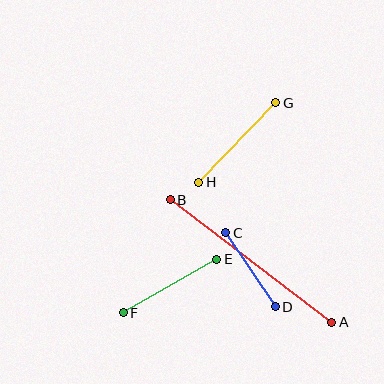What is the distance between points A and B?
The distance is approximately 203 pixels.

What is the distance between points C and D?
The distance is approximately 89 pixels.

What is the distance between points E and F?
The distance is approximately 108 pixels.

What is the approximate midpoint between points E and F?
The midpoint is at approximately (170, 286) pixels.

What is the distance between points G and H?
The distance is approximately 111 pixels.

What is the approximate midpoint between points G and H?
The midpoint is at approximately (237, 142) pixels.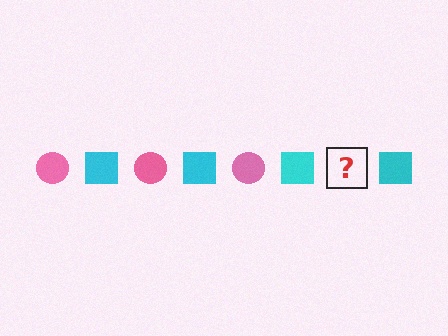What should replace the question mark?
The question mark should be replaced with a pink circle.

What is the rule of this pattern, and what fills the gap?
The rule is that the pattern alternates between pink circle and cyan square. The gap should be filled with a pink circle.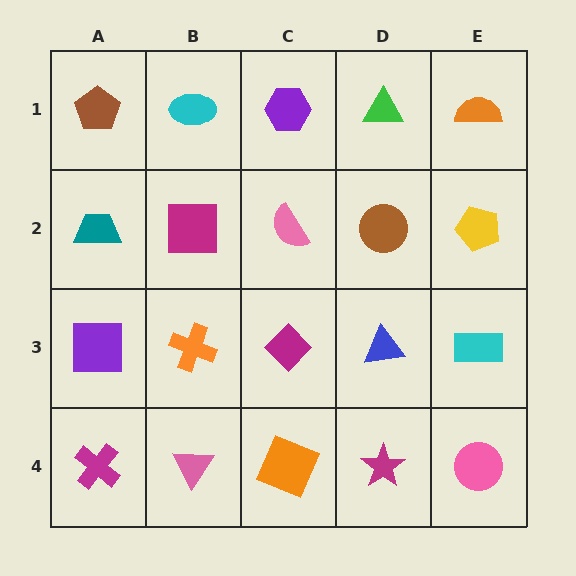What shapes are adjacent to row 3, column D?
A brown circle (row 2, column D), a magenta star (row 4, column D), a magenta diamond (row 3, column C), a cyan rectangle (row 3, column E).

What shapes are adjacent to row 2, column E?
An orange semicircle (row 1, column E), a cyan rectangle (row 3, column E), a brown circle (row 2, column D).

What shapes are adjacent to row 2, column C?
A purple hexagon (row 1, column C), a magenta diamond (row 3, column C), a magenta square (row 2, column B), a brown circle (row 2, column D).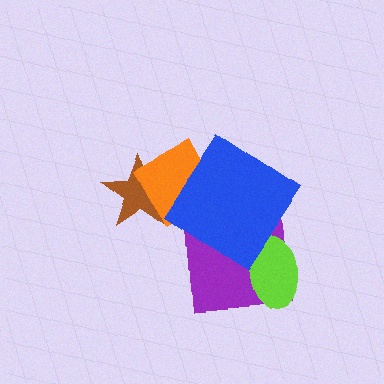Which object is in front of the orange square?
The blue diamond is in front of the orange square.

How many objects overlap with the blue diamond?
2 objects overlap with the blue diamond.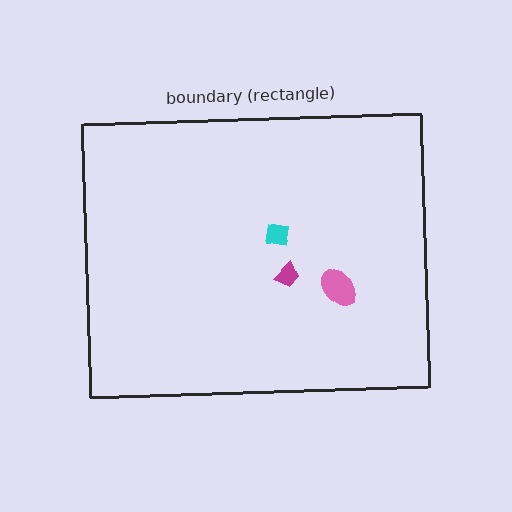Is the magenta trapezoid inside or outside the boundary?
Inside.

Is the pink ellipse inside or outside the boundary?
Inside.